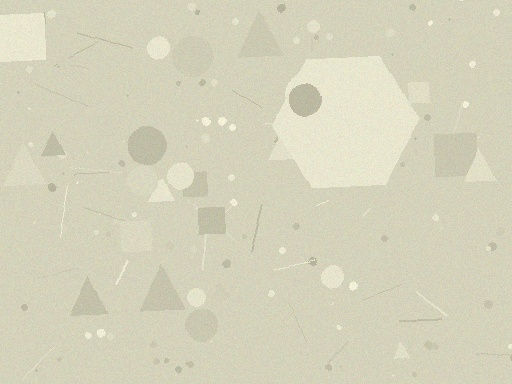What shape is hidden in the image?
A hexagon is hidden in the image.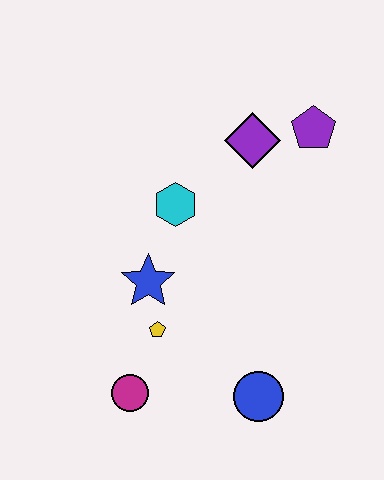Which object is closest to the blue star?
The yellow pentagon is closest to the blue star.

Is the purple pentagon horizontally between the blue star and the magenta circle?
No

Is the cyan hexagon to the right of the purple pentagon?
No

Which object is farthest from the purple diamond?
The magenta circle is farthest from the purple diamond.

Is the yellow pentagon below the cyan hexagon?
Yes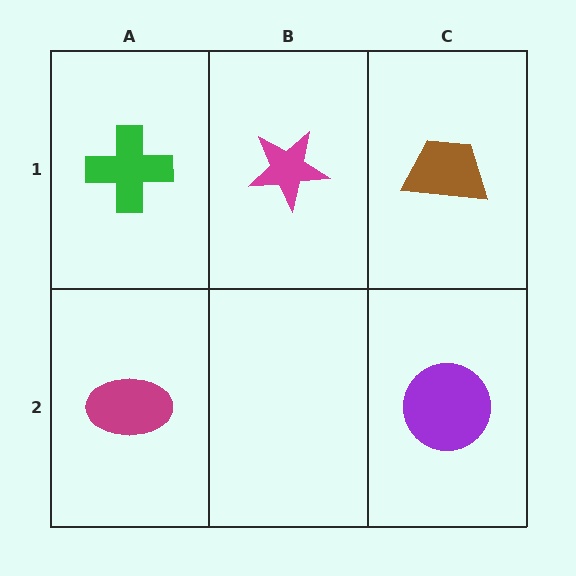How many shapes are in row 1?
3 shapes.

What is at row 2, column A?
A magenta ellipse.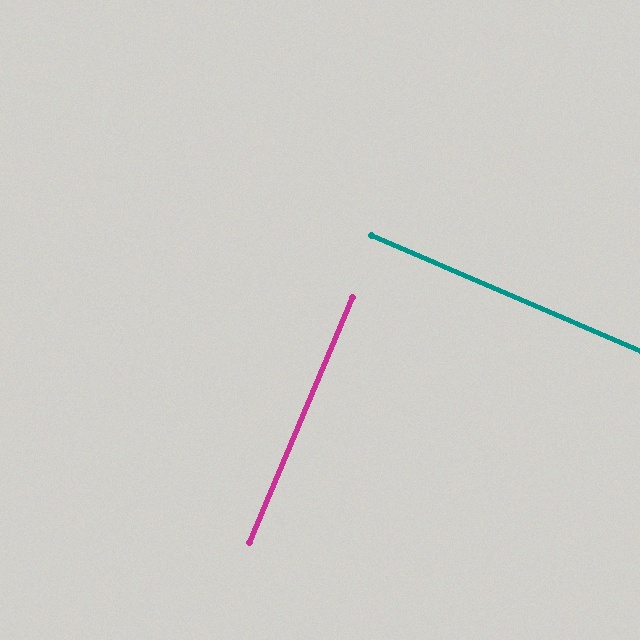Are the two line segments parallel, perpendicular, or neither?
Perpendicular — they meet at approximately 90°.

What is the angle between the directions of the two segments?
Approximately 90 degrees.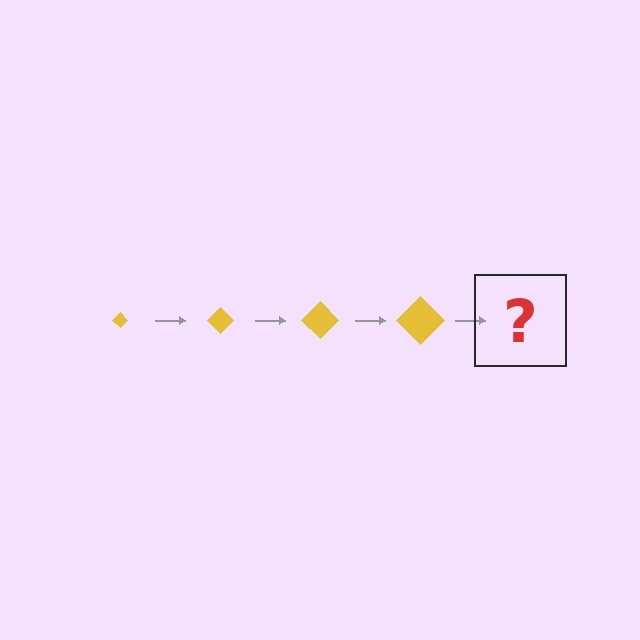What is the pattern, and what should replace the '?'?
The pattern is that the diamond gets progressively larger each step. The '?' should be a yellow diamond, larger than the previous one.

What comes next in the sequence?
The next element should be a yellow diamond, larger than the previous one.